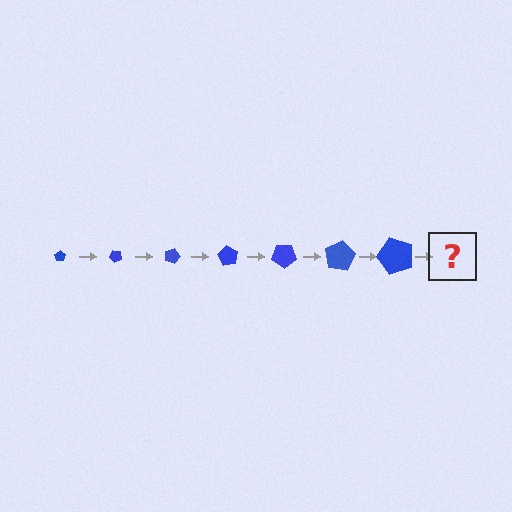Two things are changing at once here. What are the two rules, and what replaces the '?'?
The two rules are that the pentagon grows larger each step and it rotates 45 degrees each step. The '?' should be a pentagon, larger than the previous one and rotated 315 degrees from the start.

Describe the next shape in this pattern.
It should be a pentagon, larger than the previous one and rotated 315 degrees from the start.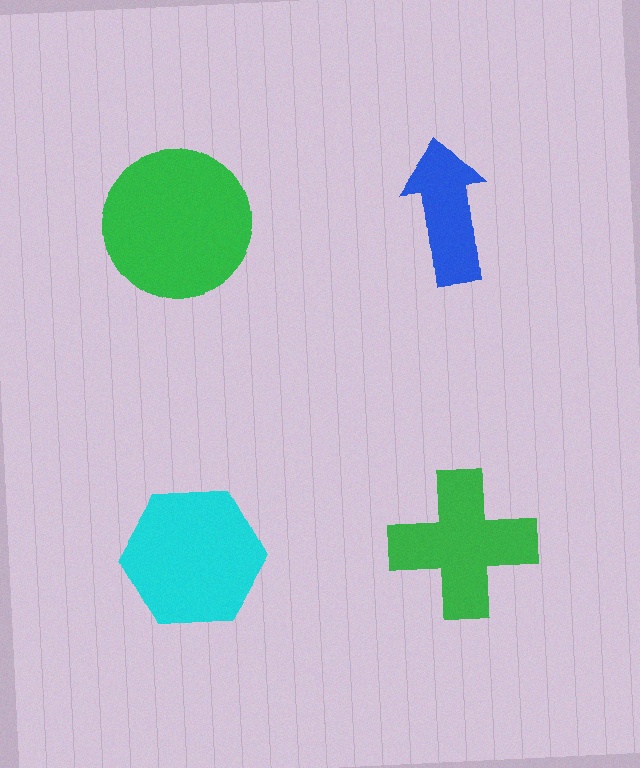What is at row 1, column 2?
A blue arrow.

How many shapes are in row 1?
2 shapes.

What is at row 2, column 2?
A green cross.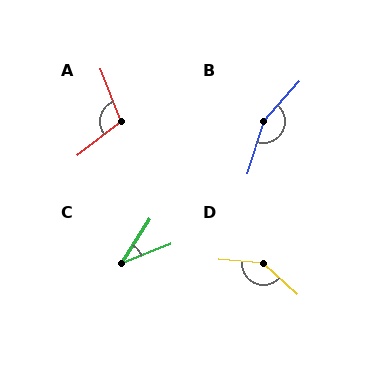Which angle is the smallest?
C, at approximately 36 degrees.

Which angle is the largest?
B, at approximately 155 degrees.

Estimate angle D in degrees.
Approximately 142 degrees.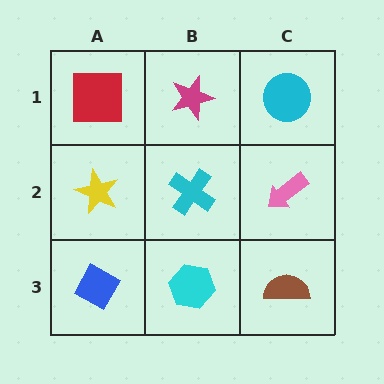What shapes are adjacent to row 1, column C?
A pink arrow (row 2, column C), a magenta star (row 1, column B).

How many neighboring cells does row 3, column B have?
3.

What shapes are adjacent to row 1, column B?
A cyan cross (row 2, column B), a red square (row 1, column A), a cyan circle (row 1, column C).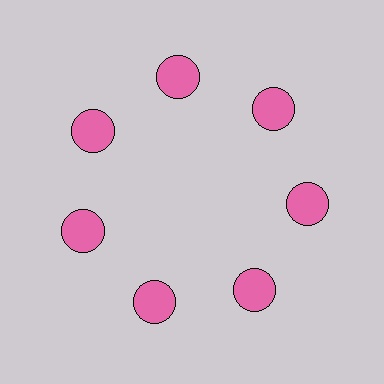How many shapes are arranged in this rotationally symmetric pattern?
There are 7 shapes, arranged in 7 groups of 1.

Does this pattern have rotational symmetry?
Yes, this pattern has 7-fold rotational symmetry. It looks the same after rotating 51 degrees around the center.